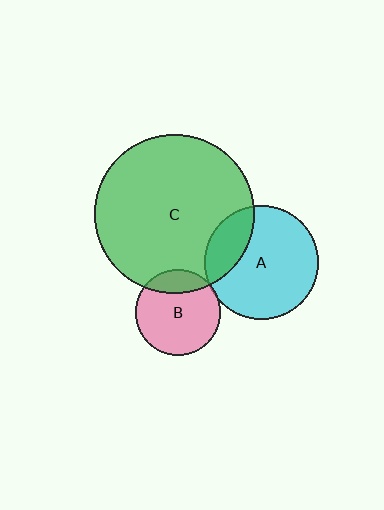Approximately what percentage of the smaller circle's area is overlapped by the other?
Approximately 25%.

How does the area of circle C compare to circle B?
Approximately 3.5 times.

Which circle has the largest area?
Circle C (green).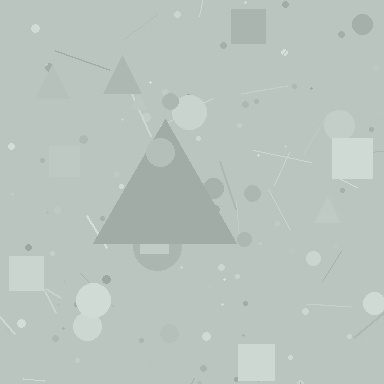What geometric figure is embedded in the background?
A triangle is embedded in the background.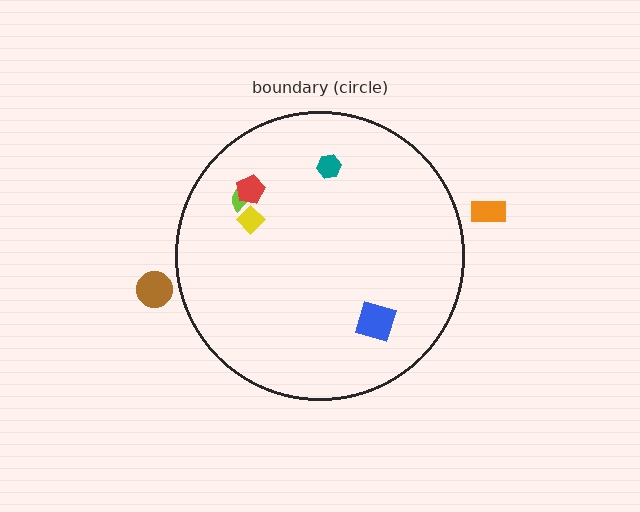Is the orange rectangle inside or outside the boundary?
Outside.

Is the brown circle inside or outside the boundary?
Outside.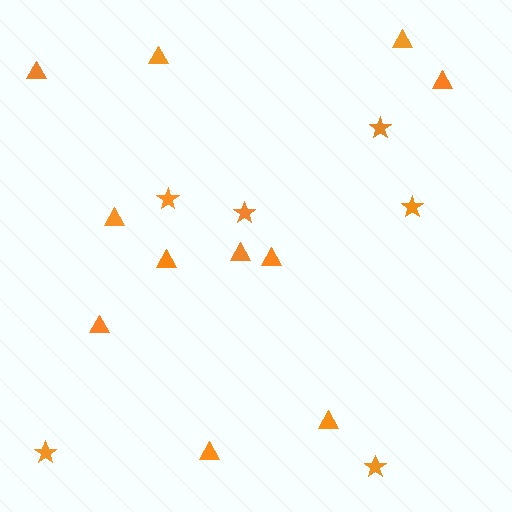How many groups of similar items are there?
There are 2 groups: one group of triangles (11) and one group of stars (6).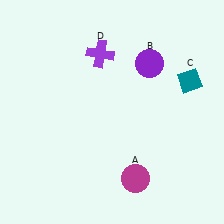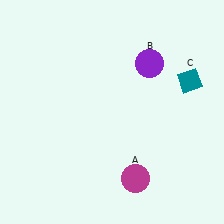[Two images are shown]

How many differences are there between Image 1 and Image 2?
There is 1 difference between the two images.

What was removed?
The purple cross (D) was removed in Image 2.